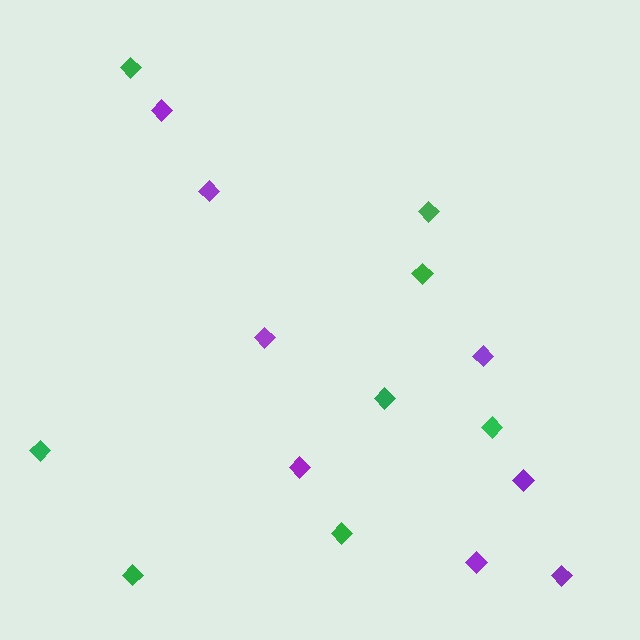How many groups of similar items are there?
There are 2 groups: one group of purple diamonds (8) and one group of green diamonds (8).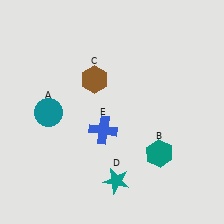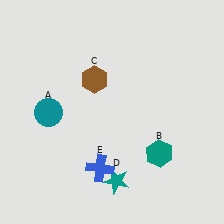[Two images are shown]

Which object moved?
The blue cross (E) moved down.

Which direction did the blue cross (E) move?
The blue cross (E) moved down.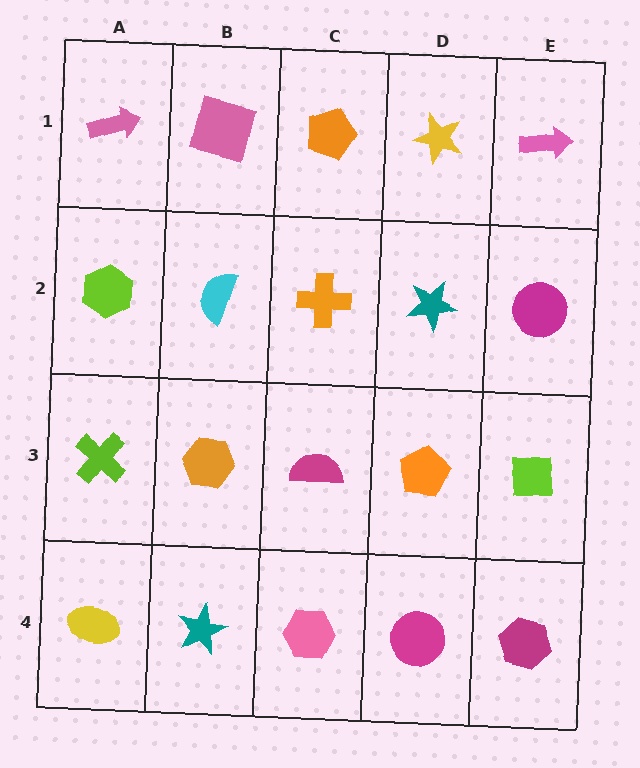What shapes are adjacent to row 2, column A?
A pink arrow (row 1, column A), a lime cross (row 3, column A), a cyan semicircle (row 2, column B).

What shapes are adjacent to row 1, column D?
A teal star (row 2, column D), an orange pentagon (row 1, column C), a pink arrow (row 1, column E).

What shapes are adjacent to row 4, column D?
An orange pentagon (row 3, column D), a pink hexagon (row 4, column C), a magenta hexagon (row 4, column E).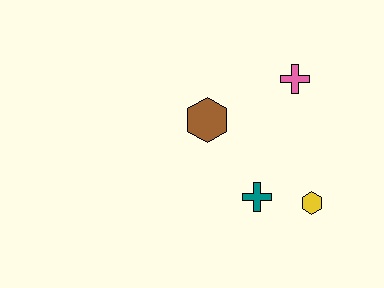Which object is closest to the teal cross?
The yellow hexagon is closest to the teal cross.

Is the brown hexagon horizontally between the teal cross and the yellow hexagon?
No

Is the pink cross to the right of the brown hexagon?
Yes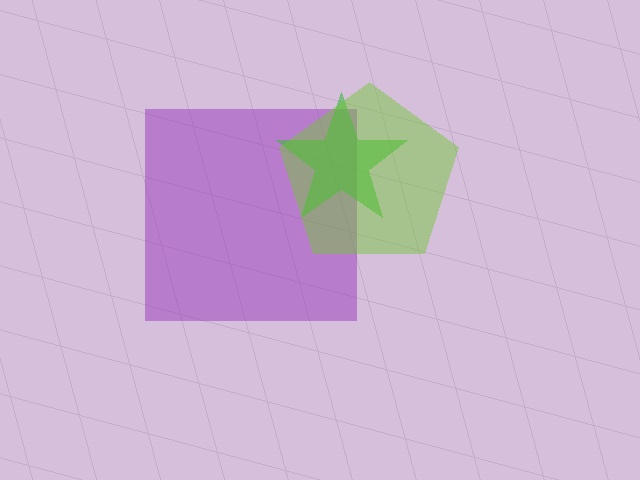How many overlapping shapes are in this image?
There are 3 overlapping shapes in the image.